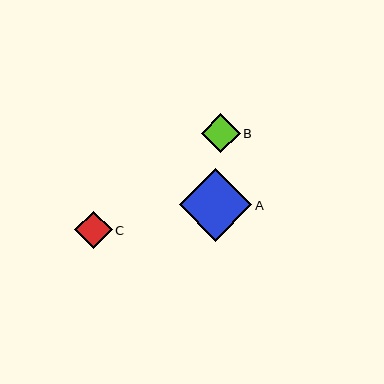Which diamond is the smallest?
Diamond C is the smallest with a size of approximately 37 pixels.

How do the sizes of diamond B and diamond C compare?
Diamond B and diamond C are approximately the same size.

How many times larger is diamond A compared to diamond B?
Diamond A is approximately 1.9 times the size of diamond B.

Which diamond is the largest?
Diamond A is the largest with a size of approximately 73 pixels.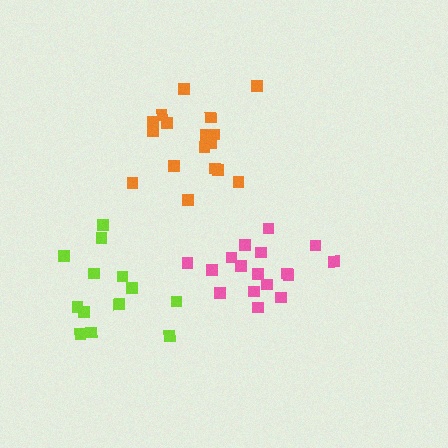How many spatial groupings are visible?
There are 3 spatial groupings.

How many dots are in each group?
Group 1: 13 dots, Group 2: 17 dots, Group 3: 17 dots (47 total).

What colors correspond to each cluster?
The clusters are colored: lime, pink, orange.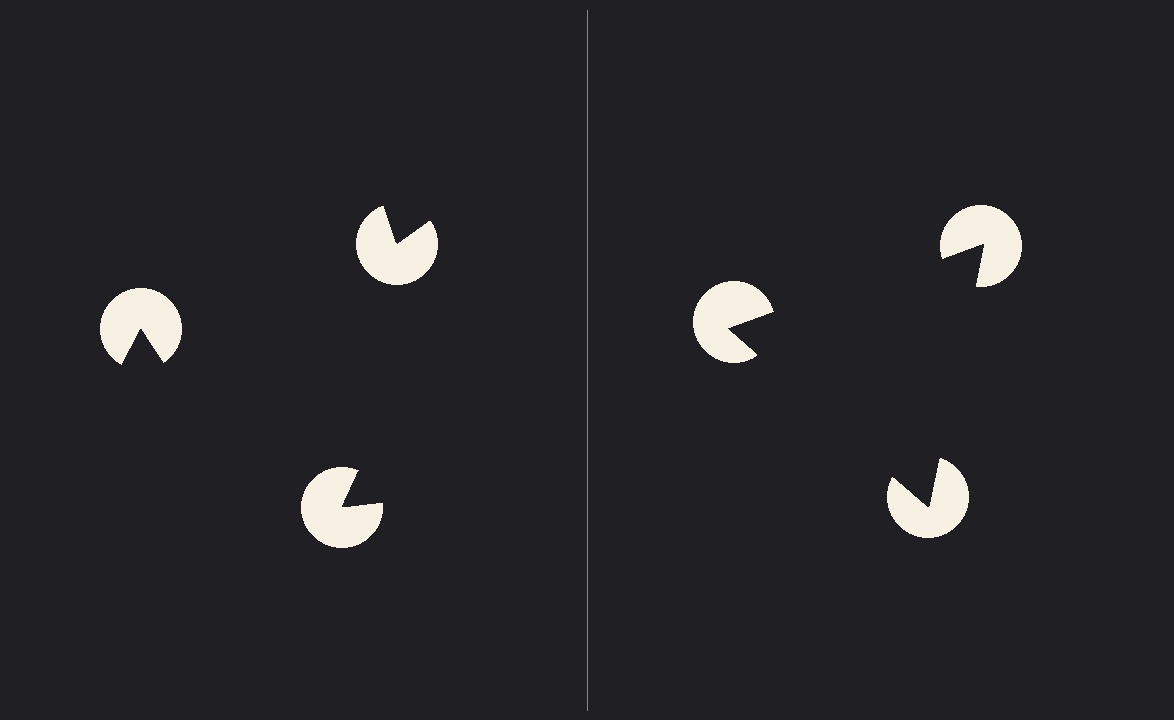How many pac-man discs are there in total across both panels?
6 — 3 on each side.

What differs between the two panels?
The pac-man discs are positioned identically on both sides; only the wedge orientations differ. On the right they align to a triangle; on the left they are misaligned.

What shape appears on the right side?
An illusory triangle.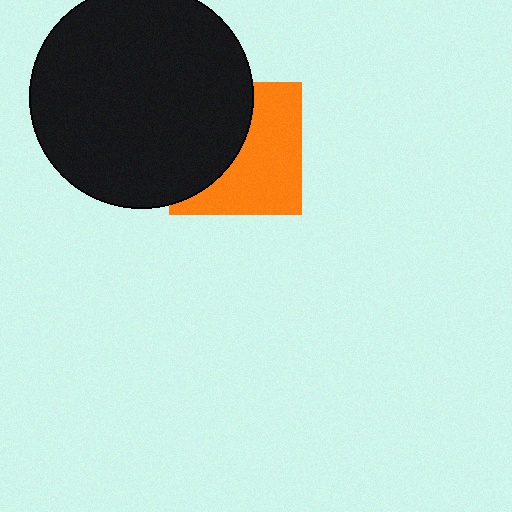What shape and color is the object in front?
The object in front is a black circle.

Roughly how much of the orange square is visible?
About half of it is visible (roughly 54%).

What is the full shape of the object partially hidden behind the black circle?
The partially hidden object is an orange square.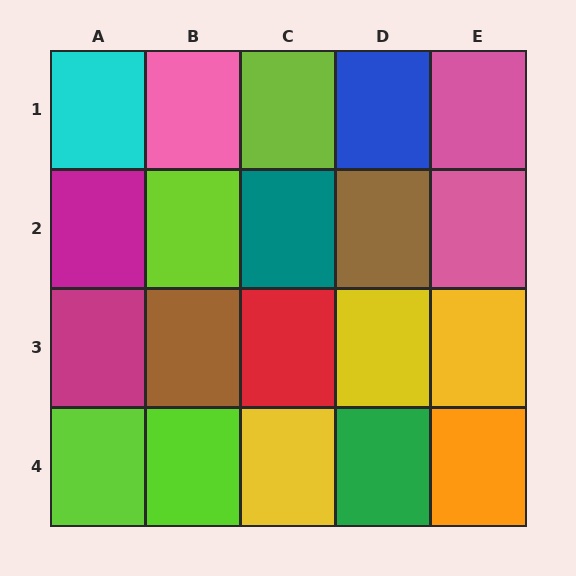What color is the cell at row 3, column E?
Yellow.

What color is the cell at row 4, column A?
Lime.